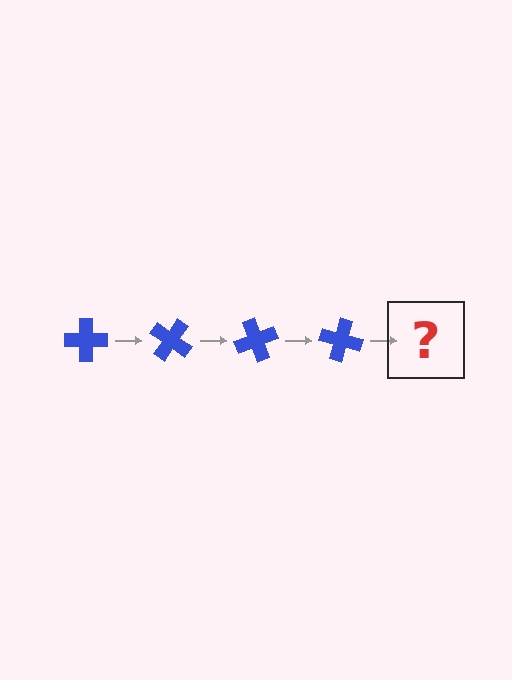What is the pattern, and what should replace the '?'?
The pattern is that the cross rotates 35 degrees each step. The '?' should be a blue cross rotated 140 degrees.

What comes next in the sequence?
The next element should be a blue cross rotated 140 degrees.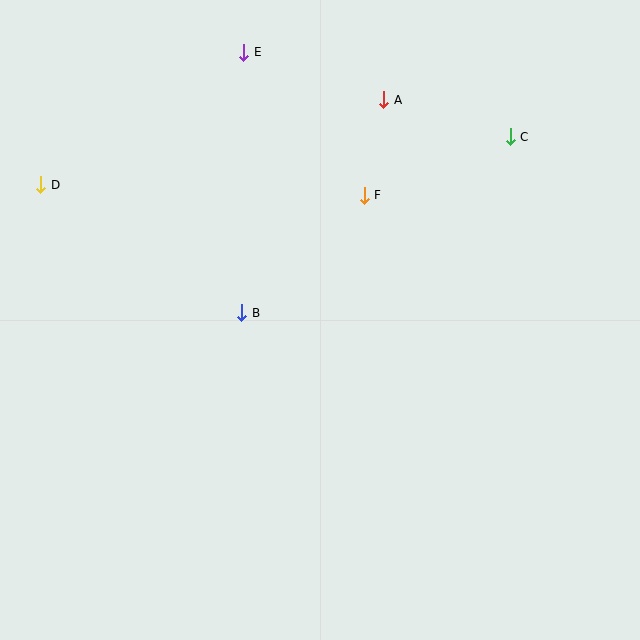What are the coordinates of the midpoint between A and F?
The midpoint between A and F is at (374, 148).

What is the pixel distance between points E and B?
The distance between E and B is 260 pixels.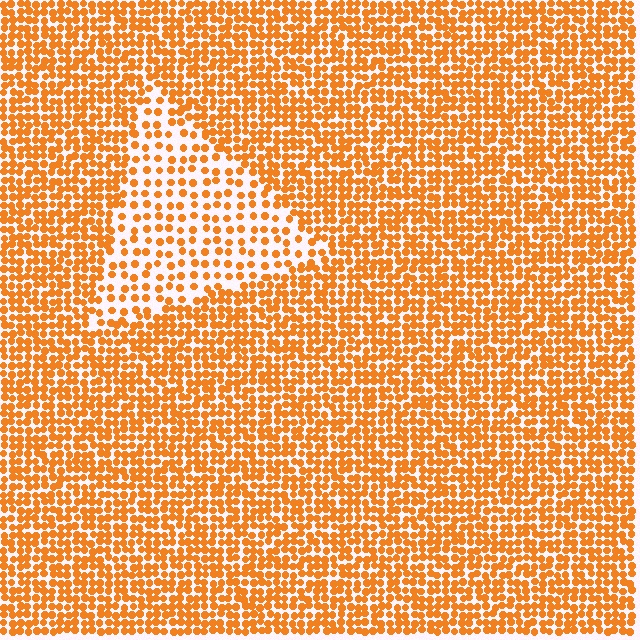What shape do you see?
I see a triangle.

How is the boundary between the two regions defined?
The boundary is defined by a change in element density (approximately 2.1x ratio). All elements are the same color, size, and shape.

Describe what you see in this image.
The image contains small orange elements arranged at two different densities. A triangle-shaped region is visible where the elements are less densely packed than the surrounding area.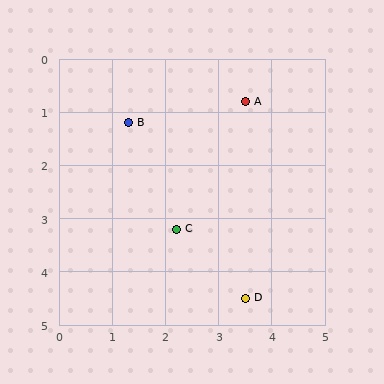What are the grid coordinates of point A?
Point A is at approximately (3.5, 0.8).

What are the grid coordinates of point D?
Point D is at approximately (3.5, 4.5).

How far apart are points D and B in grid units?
Points D and B are about 4.0 grid units apart.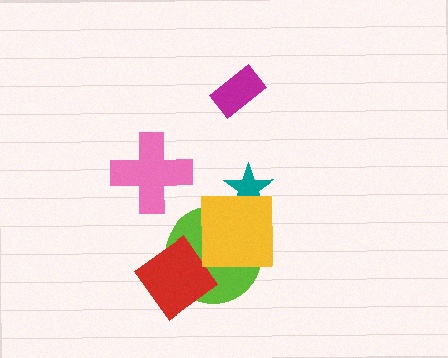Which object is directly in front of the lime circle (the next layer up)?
The red diamond is directly in front of the lime circle.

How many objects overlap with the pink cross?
0 objects overlap with the pink cross.